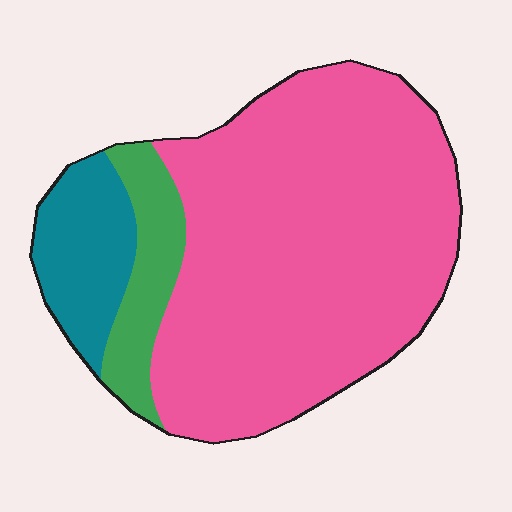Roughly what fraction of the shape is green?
Green takes up about one eighth (1/8) of the shape.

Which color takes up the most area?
Pink, at roughly 75%.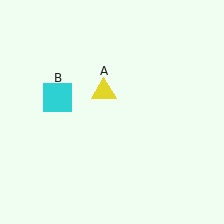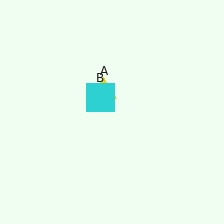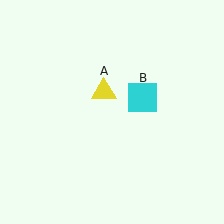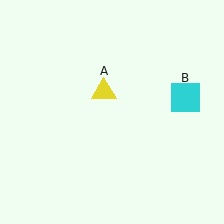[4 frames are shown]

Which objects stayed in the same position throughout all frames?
Yellow triangle (object A) remained stationary.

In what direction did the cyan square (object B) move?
The cyan square (object B) moved right.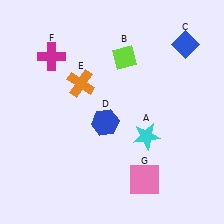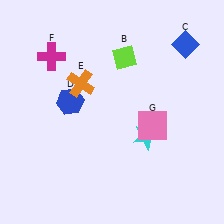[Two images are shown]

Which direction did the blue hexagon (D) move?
The blue hexagon (D) moved left.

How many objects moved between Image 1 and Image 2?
2 objects moved between the two images.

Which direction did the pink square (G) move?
The pink square (G) moved up.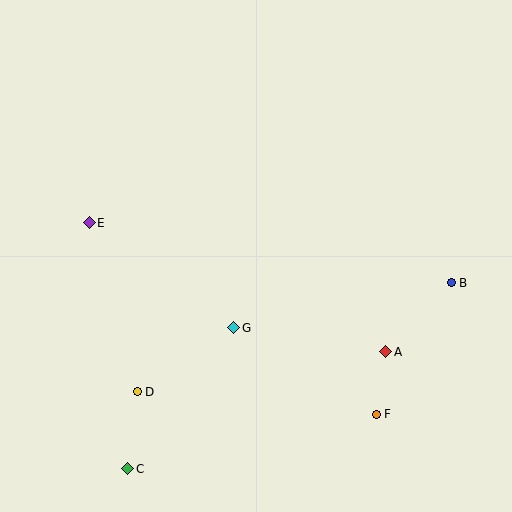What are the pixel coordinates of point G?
Point G is at (234, 328).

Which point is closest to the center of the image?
Point G at (234, 328) is closest to the center.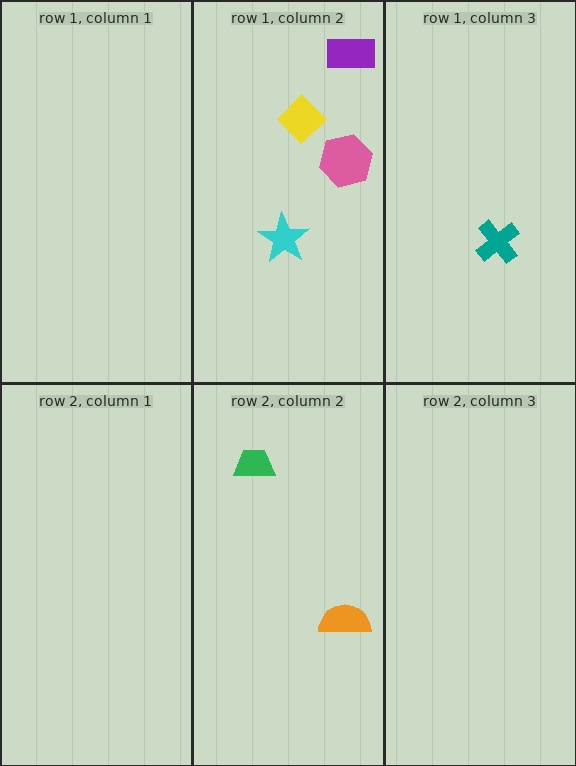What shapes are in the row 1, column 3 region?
The teal cross.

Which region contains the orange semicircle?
The row 2, column 2 region.